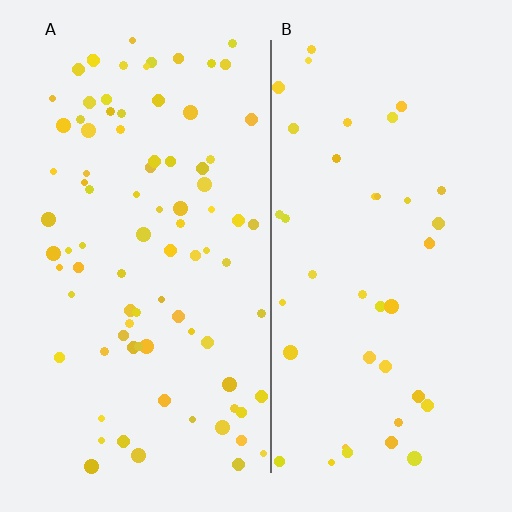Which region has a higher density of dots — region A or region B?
A (the left).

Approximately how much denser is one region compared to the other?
Approximately 2.2× — region A over region B.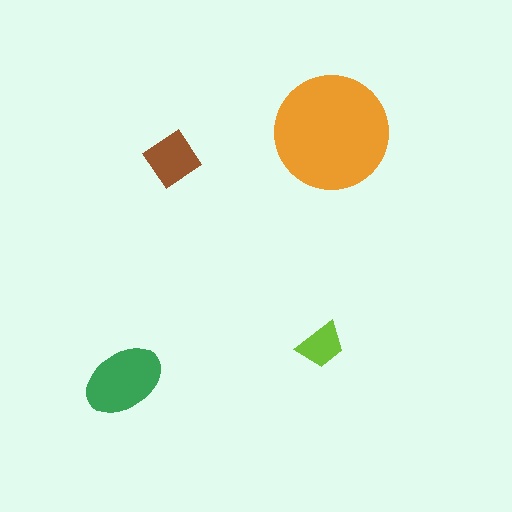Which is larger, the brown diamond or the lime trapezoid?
The brown diamond.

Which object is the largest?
The orange circle.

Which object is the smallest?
The lime trapezoid.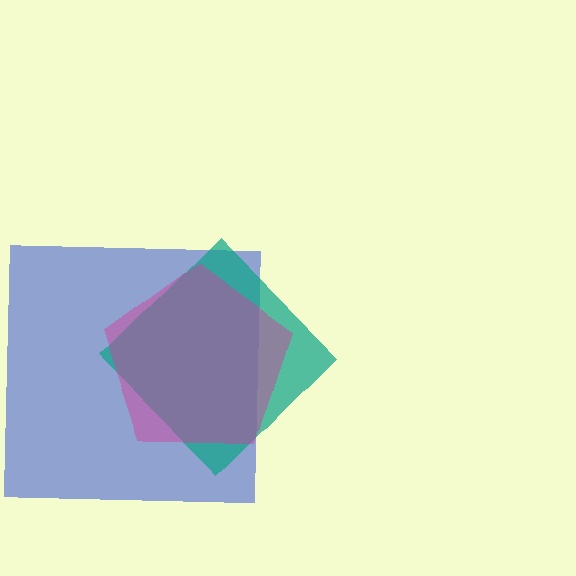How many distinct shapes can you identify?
There are 3 distinct shapes: a blue square, a teal diamond, a magenta pentagon.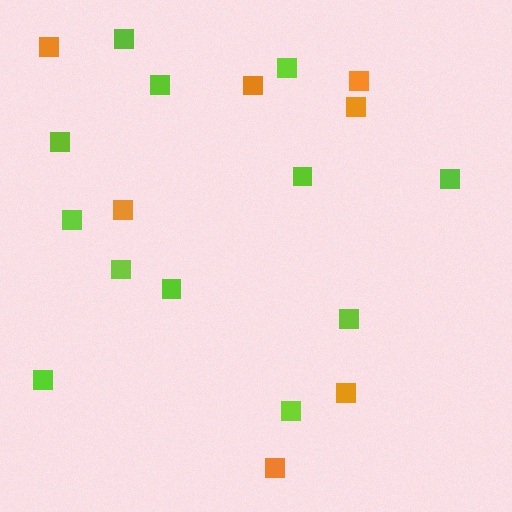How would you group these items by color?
There are 2 groups: one group of lime squares (12) and one group of orange squares (7).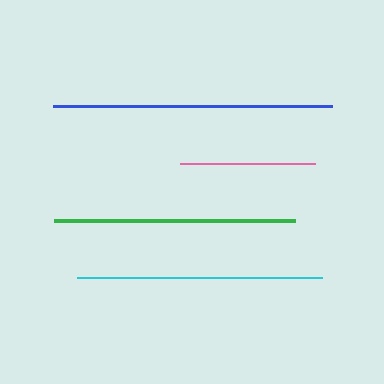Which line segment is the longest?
The blue line is the longest at approximately 279 pixels.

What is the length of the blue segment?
The blue segment is approximately 279 pixels long.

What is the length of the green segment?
The green segment is approximately 241 pixels long.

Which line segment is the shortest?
The pink line is the shortest at approximately 135 pixels.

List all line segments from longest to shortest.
From longest to shortest: blue, cyan, green, pink.